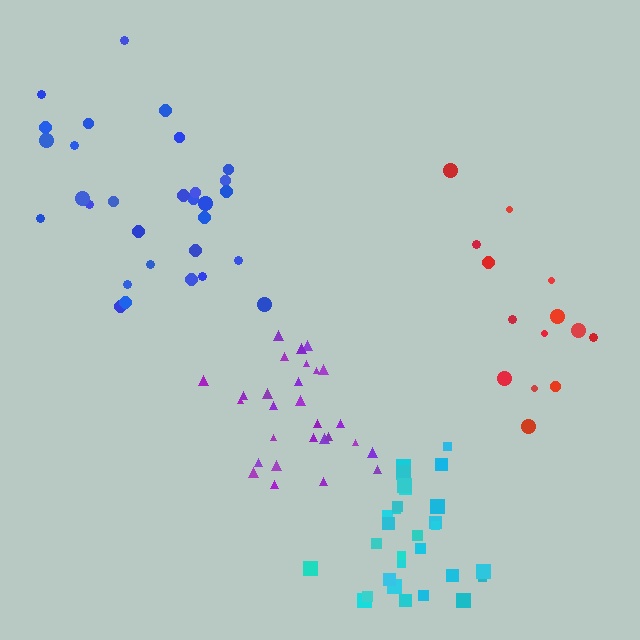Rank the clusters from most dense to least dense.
purple, cyan, blue, red.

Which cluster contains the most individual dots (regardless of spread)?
Blue (30).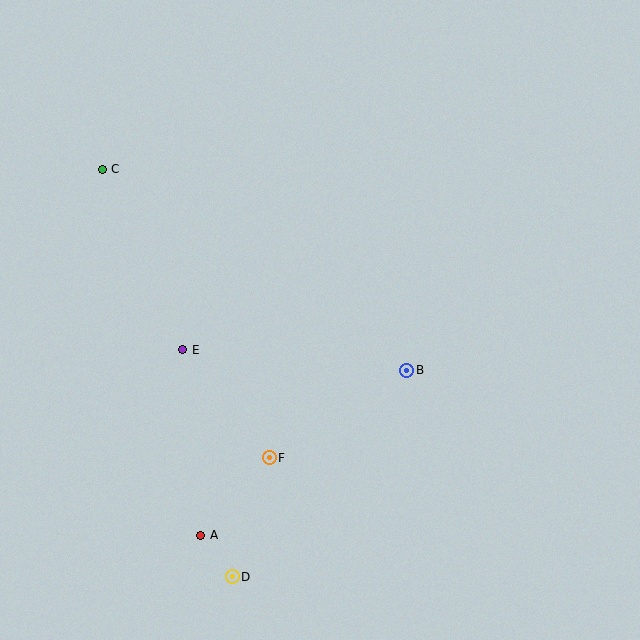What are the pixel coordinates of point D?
Point D is at (232, 577).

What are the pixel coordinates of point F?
Point F is at (269, 458).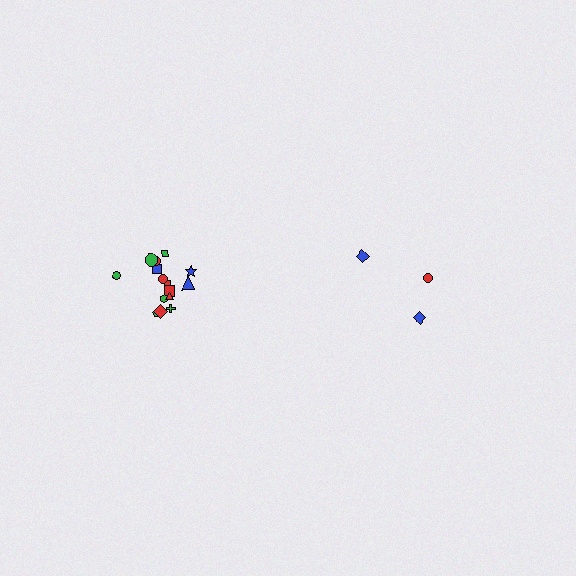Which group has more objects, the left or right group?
The left group.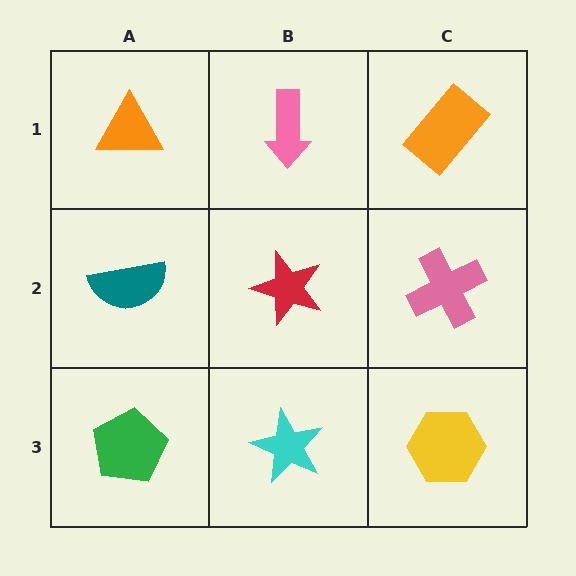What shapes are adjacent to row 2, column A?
An orange triangle (row 1, column A), a green pentagon (row 3, column A), a red star (row 2, column B).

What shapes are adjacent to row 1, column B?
A red star (row 2, column B), an orange triangle (row 1, column A), an orange rectangle (row 1, column C).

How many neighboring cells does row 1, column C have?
2.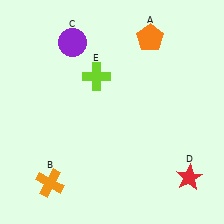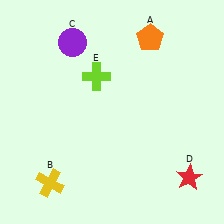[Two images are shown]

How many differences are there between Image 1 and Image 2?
There is 1 difference between the two images.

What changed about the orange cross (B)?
In Image 1, B is orange. In Image 2, it changed to yellow.